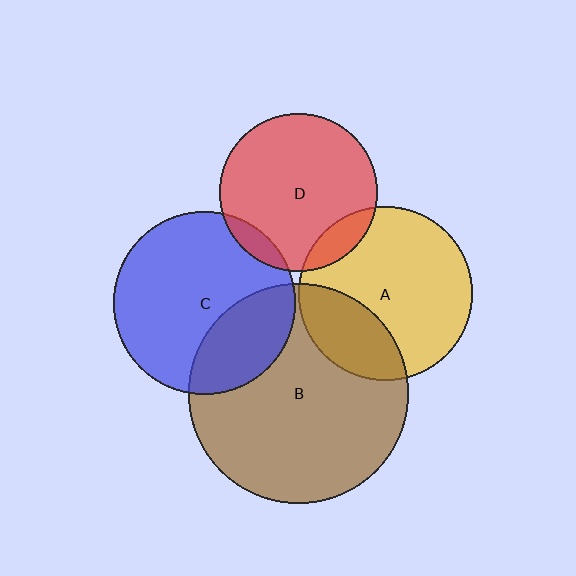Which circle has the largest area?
Circle B (brown).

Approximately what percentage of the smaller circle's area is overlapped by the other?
Approximately 25%.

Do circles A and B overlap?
Yes.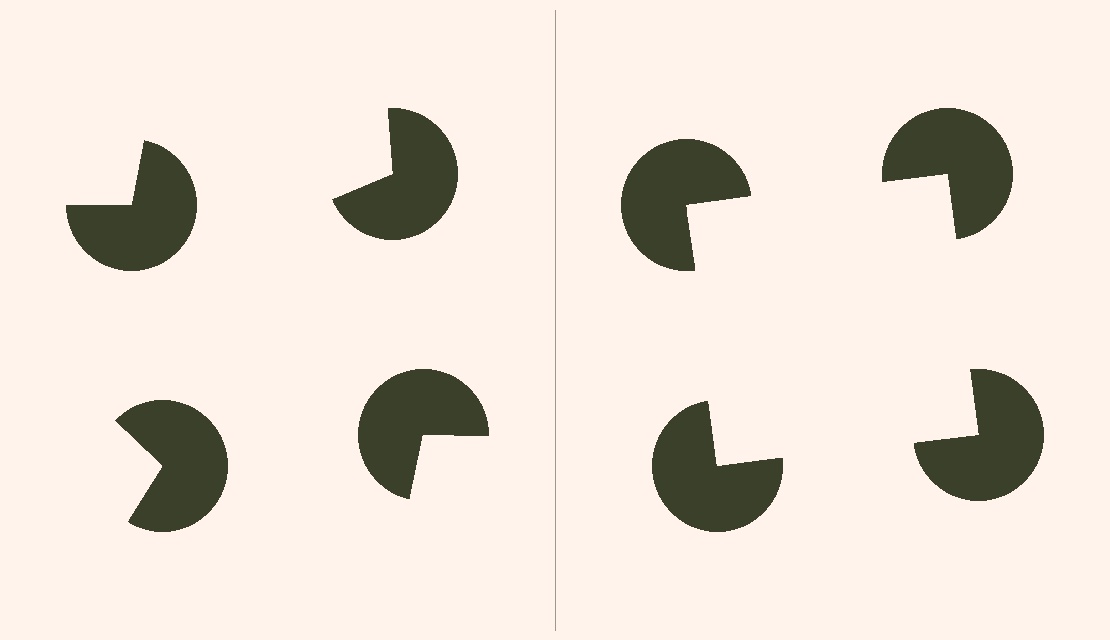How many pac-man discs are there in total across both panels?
8 — 4 on each side.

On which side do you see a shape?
An illusory square appears on the right side. On the left side the wedge cuts are rotated, so no coherent shape forms.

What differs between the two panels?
The pac-man discs are positioned identically on both sides; only the wedge orientations differ. On the right they align to a square; on the left they are misaligned.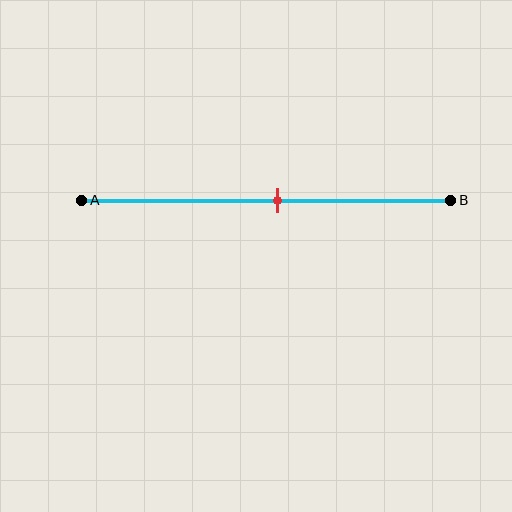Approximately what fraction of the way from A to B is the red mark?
The red mark is approximately 55% of the way from A to B.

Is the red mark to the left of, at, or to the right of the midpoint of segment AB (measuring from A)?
The red mark is to the right of the midpoint of segment AB.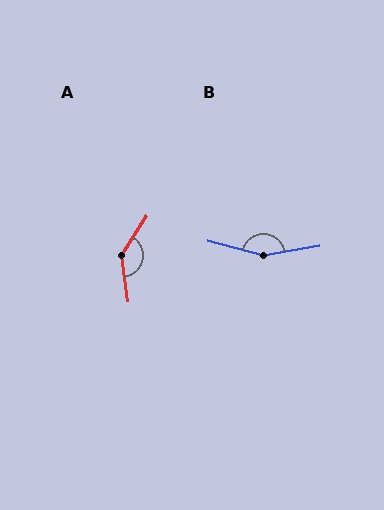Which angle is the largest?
B, at approximately 156 degrees.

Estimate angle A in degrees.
Approximately 140 degrees.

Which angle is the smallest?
A, at approximately 140 degrees.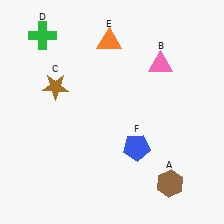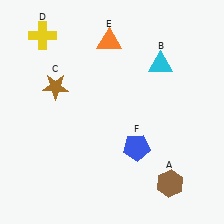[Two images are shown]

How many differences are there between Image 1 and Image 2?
There are 2 differences between the two images.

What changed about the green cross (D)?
In Image 1, D is green. In Image 2, it changed to yellow.